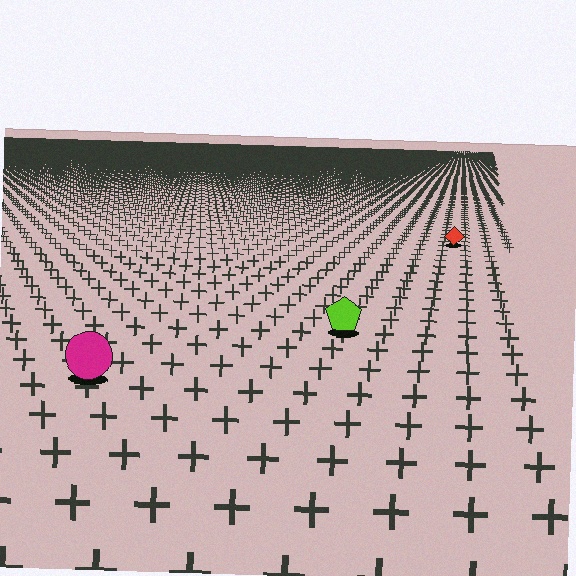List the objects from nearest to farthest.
From nearest to farthest: the magenta circle, the lime pentagon, the red diamond.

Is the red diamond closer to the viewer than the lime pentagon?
No. The lime pentagon is closer — you can tell from the texture gradient: the ground texture is coarser near it.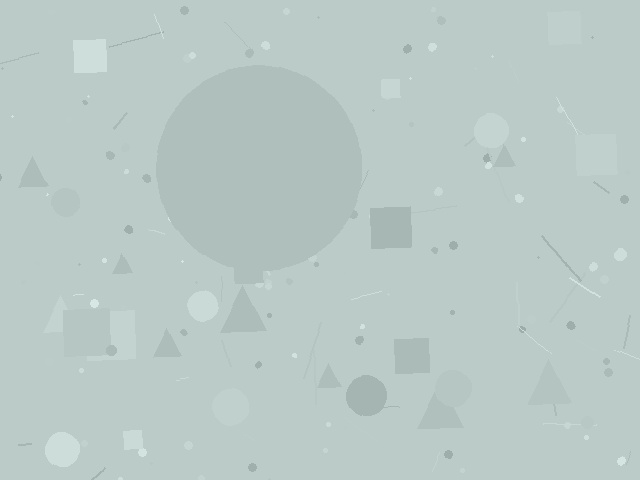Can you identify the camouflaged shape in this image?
The camouflaged shape is a circle.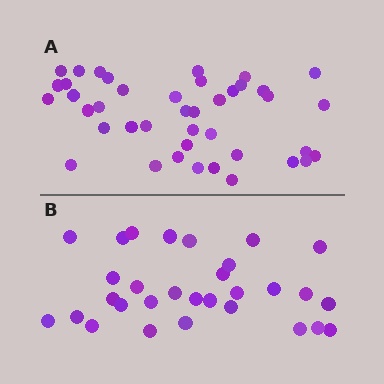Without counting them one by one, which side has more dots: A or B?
Region A (the top region) has more dots.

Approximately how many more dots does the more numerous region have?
Region A has roughly 12 or so more dots than region B.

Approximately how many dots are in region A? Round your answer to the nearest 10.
About 40 dots. (The exact count is 41, which rounds to 40.)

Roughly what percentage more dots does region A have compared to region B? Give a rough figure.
About 35% more.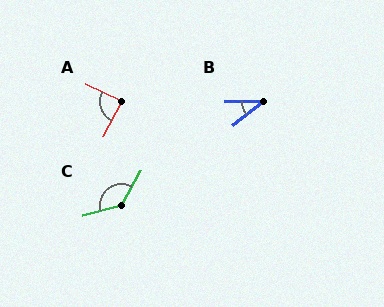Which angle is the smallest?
B, at approximately 39 degrees.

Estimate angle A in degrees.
Approximately 88 degrees.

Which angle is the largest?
C, at approximately 133 degrees.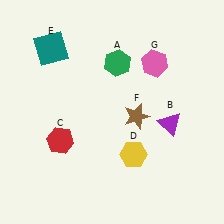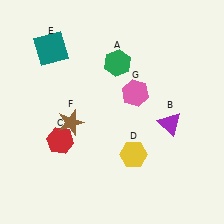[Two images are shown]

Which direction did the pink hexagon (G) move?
The pink hexagon (G) moved down.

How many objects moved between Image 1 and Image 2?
2 objects moved between the two images.